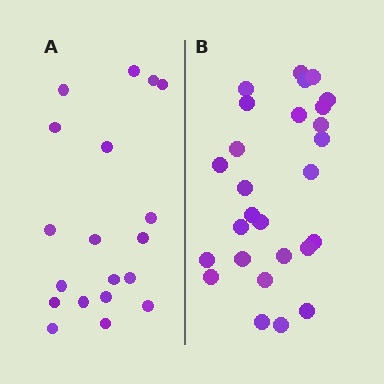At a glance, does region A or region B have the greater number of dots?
Region B (the right region) has more dots.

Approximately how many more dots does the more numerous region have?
Region B has roughly 8 or so more dots than region A.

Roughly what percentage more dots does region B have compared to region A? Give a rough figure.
About 40% more.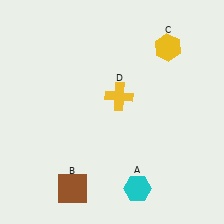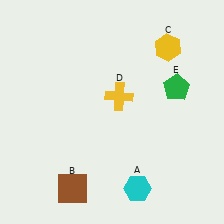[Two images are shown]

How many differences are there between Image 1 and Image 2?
There is 1 difference between the two images.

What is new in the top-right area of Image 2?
A green pentagon (E) was added in the top-right area of Image 2.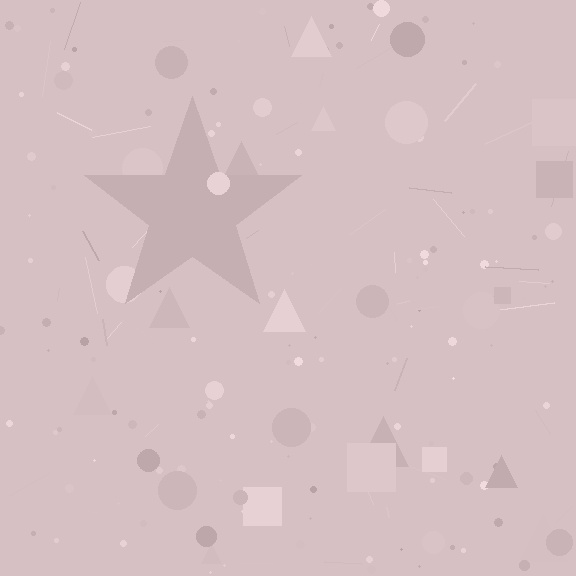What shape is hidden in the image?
A star is hidden in the image.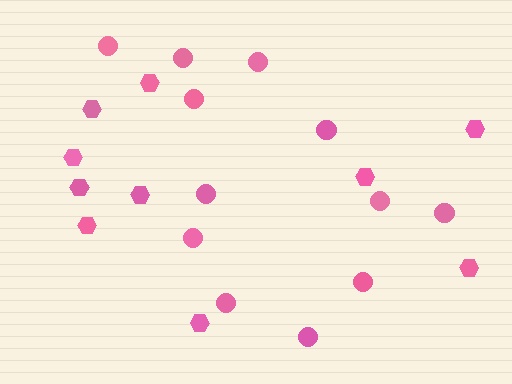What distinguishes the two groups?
There are 2 groups: one group of hexagons (10) and one group of circles (12).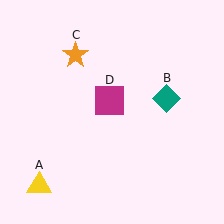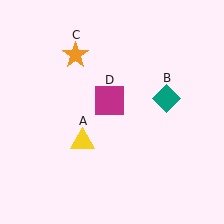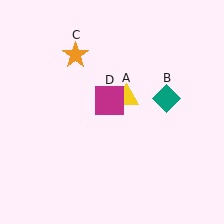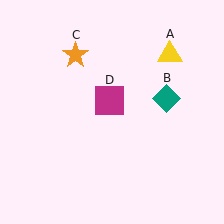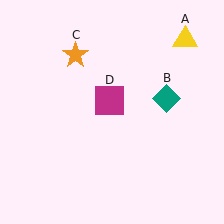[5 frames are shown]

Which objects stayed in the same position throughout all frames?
Teal diamond (object B) and orange star (object C) and magenta square (object D) remained stationary.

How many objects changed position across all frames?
1 object changed position: yellow triangle (object A).